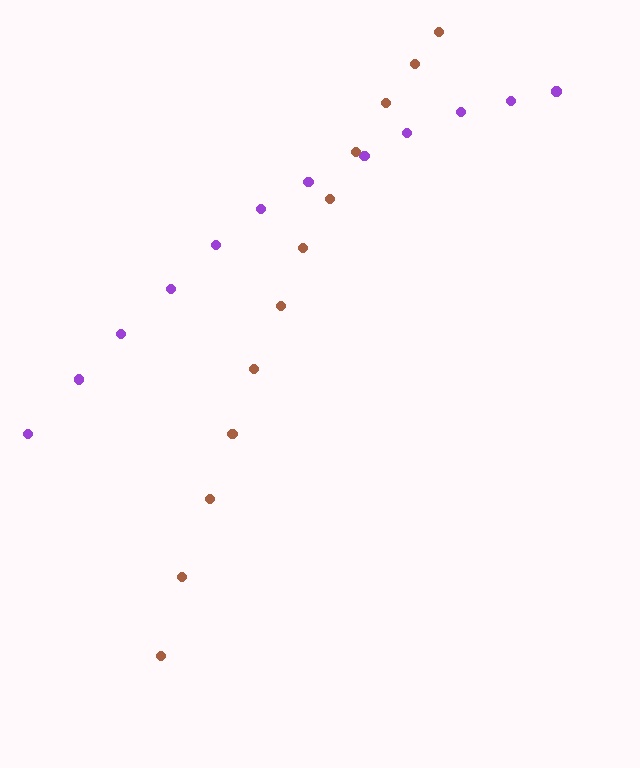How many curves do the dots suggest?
There are 2 distinct paths.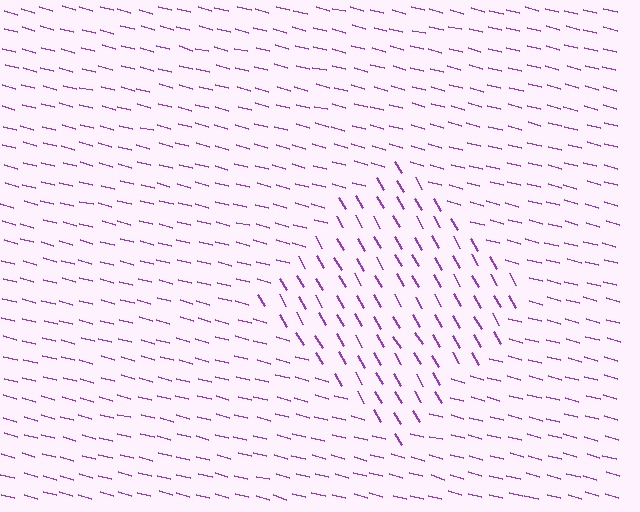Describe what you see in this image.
The image is filled with small purple line segments. A diamond region in the image has lines oriented differently from the surrounding lines, creating a visible texture boundary.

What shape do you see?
I see a diamond.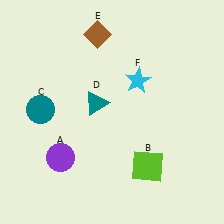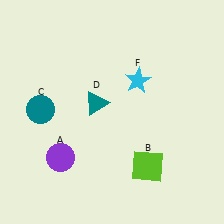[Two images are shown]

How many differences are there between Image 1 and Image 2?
There is 1 difference between the two images.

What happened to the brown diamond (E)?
The brown diamond (E) was removed in Image 2. It was in the top-left area of Image 1.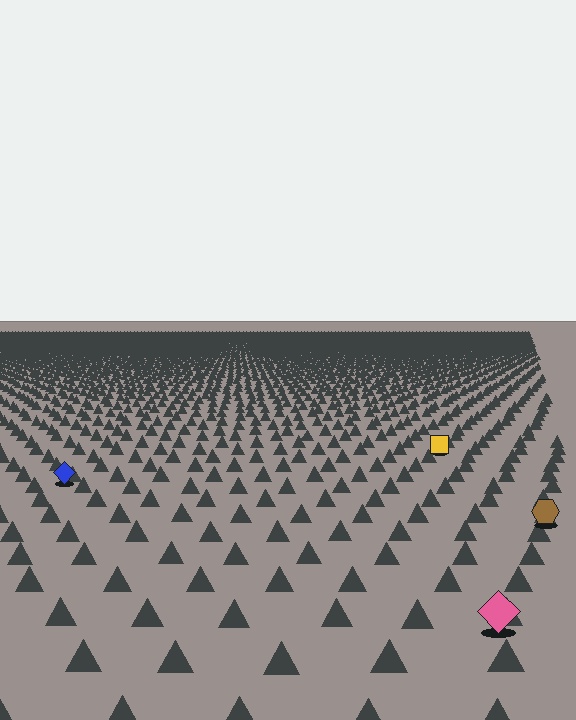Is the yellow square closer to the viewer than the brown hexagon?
No. The brown hexagon is closer — you can tell from the texture gradient: the ground texture is coarser near it.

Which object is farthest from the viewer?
The yellow square is farthest from the viewer. It appears smaller and the ground texture around it is denser.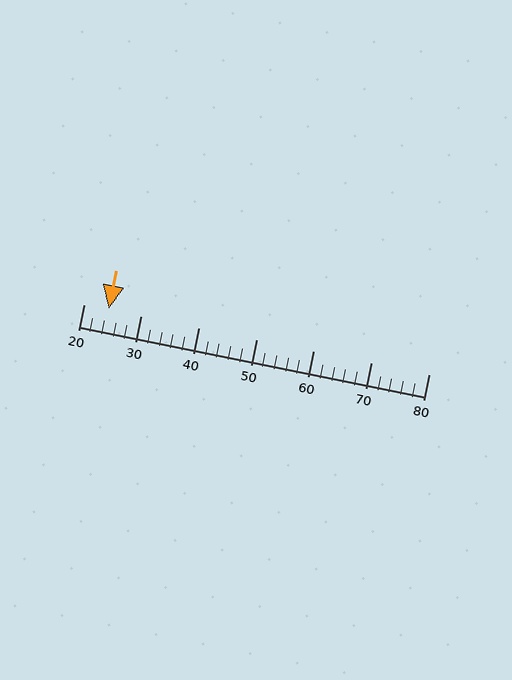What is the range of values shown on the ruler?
The ruler shows values from 20 to 80.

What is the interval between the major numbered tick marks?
The major tick marks are spaced 10 units apart.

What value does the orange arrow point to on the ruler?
The orange arrow points to approximately 24.